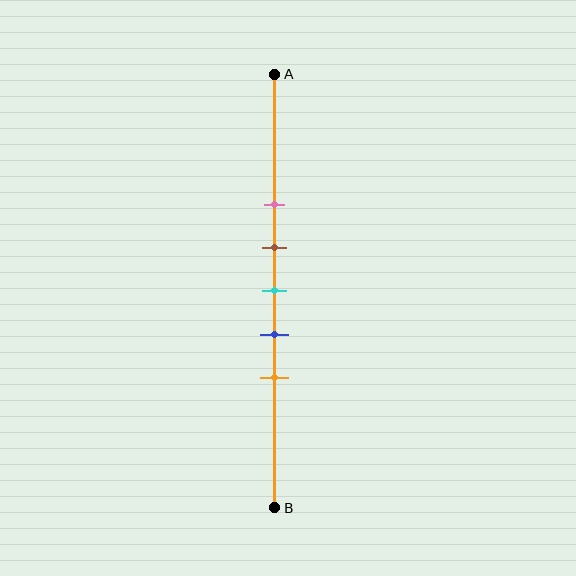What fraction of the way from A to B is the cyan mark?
The cyan mark is approximately 50% (0.5) of the way from A to B.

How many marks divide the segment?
There are 5 marks dividing the segment.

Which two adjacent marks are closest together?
The brown and cyan marks are the closest adjacent pair.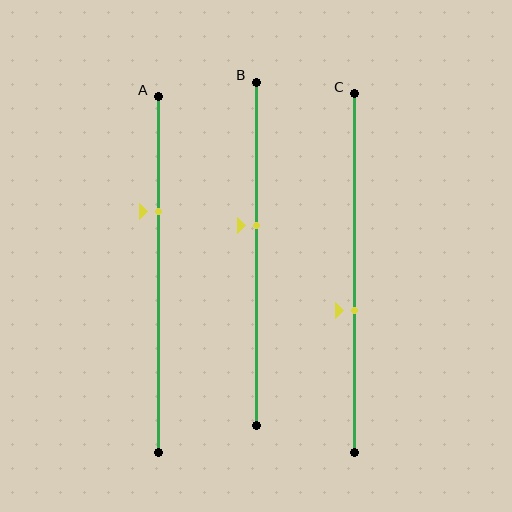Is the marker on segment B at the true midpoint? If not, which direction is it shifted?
No, the marker on segment B is shifted upward by about 8% of the segment length.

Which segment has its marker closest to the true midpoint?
Segment B has its marker closest to the true midpoint.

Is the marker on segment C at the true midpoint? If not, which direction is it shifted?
No, the marker on segment C is shifted downward by about 11% of the segment length.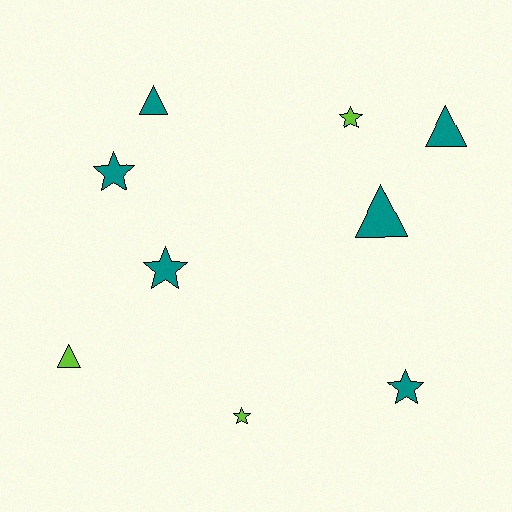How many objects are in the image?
There are 9 objects.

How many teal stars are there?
There are 3 teal stars.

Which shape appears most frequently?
Star, with 5 objects.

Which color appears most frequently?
Teal, with 6 objects.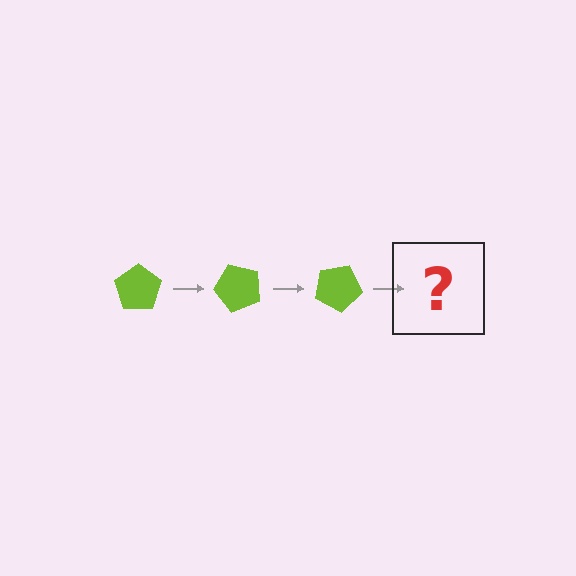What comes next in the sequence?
The next element should be a lime pentagon rotated 150 degrees.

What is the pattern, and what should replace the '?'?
The pattern is that the pentagon rotates 50 degrees each step. The '?' should be a lime pentagon rotated 150 degrees.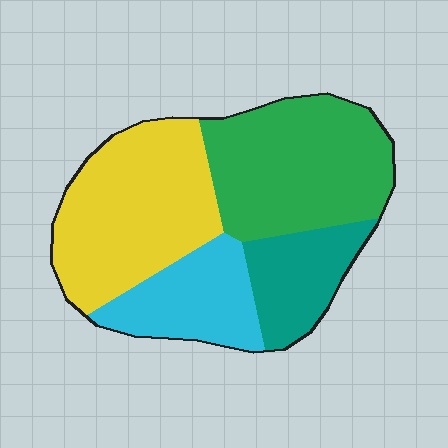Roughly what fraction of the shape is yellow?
Yellow covers about 35% of the shape.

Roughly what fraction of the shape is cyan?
Cyan covers 18% of the shape.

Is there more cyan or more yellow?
Yellow.